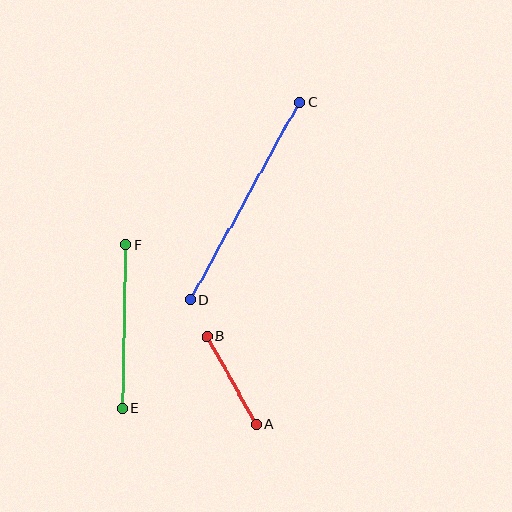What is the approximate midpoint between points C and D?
The midpoint is at approximately (245, 201) pixels.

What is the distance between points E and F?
The distance is approximately 163 pixels.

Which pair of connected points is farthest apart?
Points C and D are farthest apart.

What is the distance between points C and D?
The distance is approximately 225 pixels.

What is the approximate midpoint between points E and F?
The midpoint is at approximately (124, 326) pixels.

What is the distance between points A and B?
The distance is approximately 101 pixels.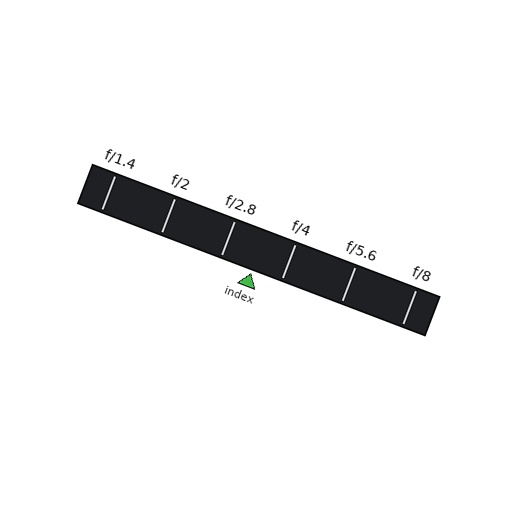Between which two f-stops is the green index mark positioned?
The index mark is between f/2.8 and f/4.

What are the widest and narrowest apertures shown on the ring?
The widest aperture shown is f/1.4 and the narrowest is f/8.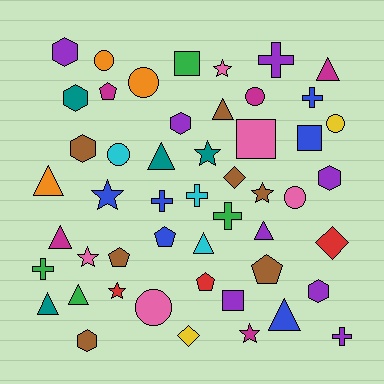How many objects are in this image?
There are 50 objects.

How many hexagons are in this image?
There are 7 hexagons.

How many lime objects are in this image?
There are no lime objects.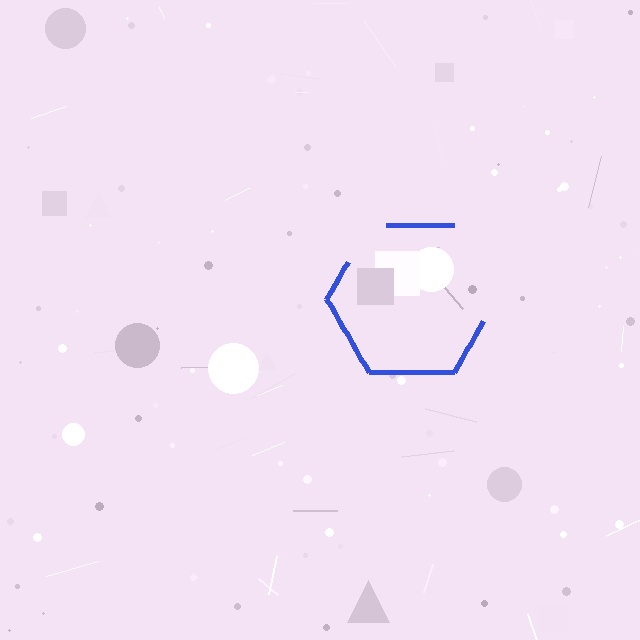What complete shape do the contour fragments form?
The contour fragments form a hexagon.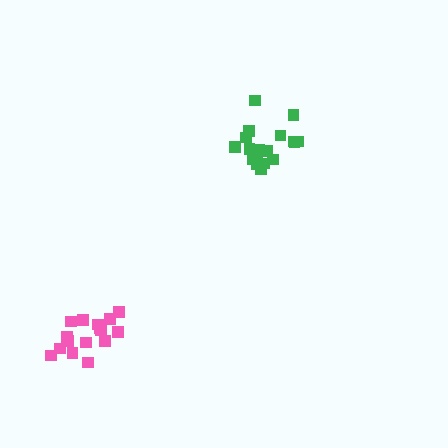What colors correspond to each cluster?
The clusters are colored: pink, green.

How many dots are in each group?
Group 1: 16 dots, Group 2: 18 dots (34 total).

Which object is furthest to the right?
The green cluster is rightmost.